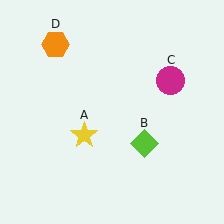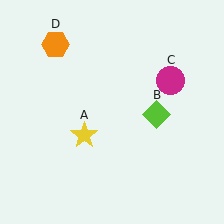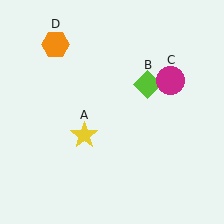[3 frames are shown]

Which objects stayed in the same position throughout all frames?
Yellow star (object A) and magenta circle (object C) and orange hexagon (object D) remained stationary.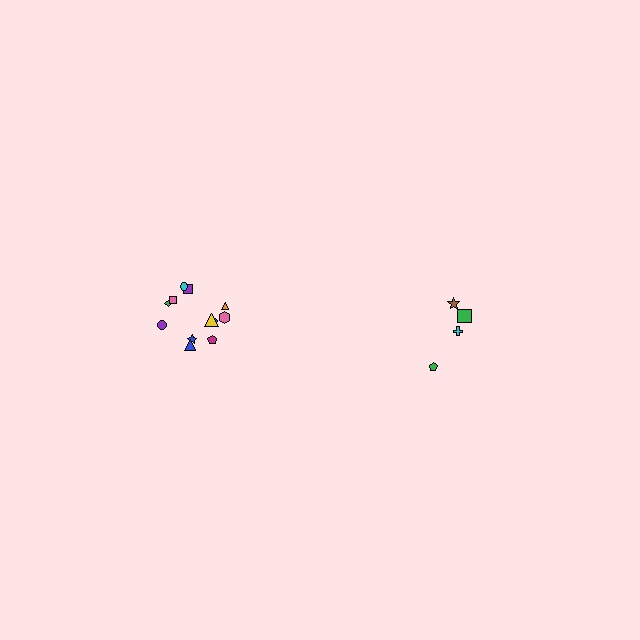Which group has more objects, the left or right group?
The left group.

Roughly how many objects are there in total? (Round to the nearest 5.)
Roughly 15 objects in total.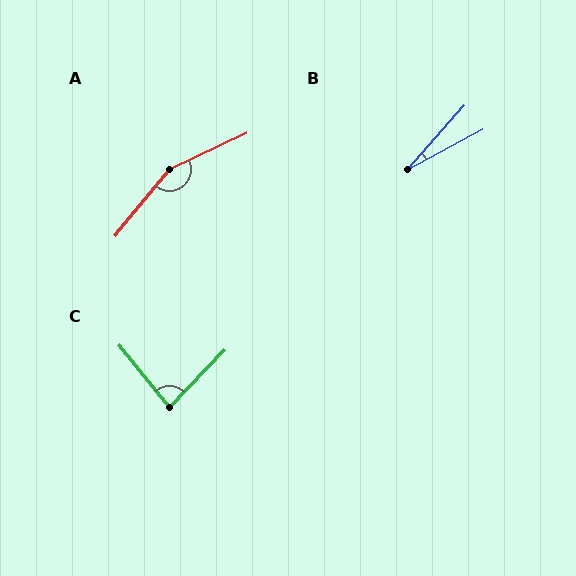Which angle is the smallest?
B, at approximately 20 degrees.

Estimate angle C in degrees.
Approximately 83 degrees.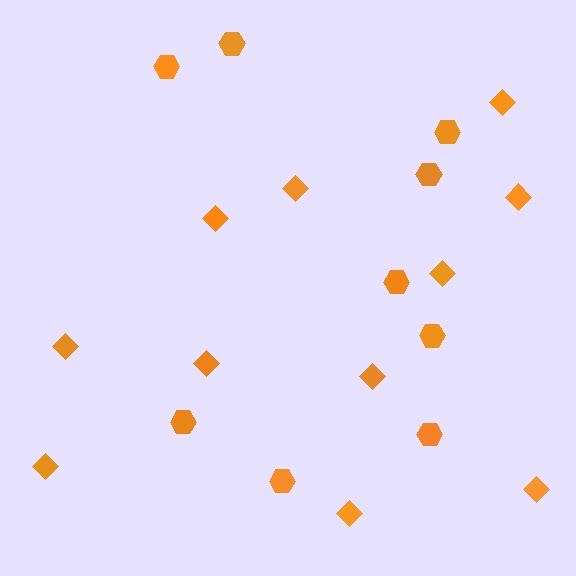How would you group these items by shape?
There are 2 groups: one group of hexagons (9) and one group of diamonds (11).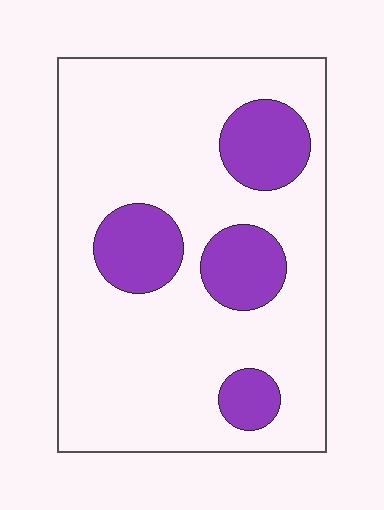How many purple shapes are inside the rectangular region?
4.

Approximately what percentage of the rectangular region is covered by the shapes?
Approximately 20%.